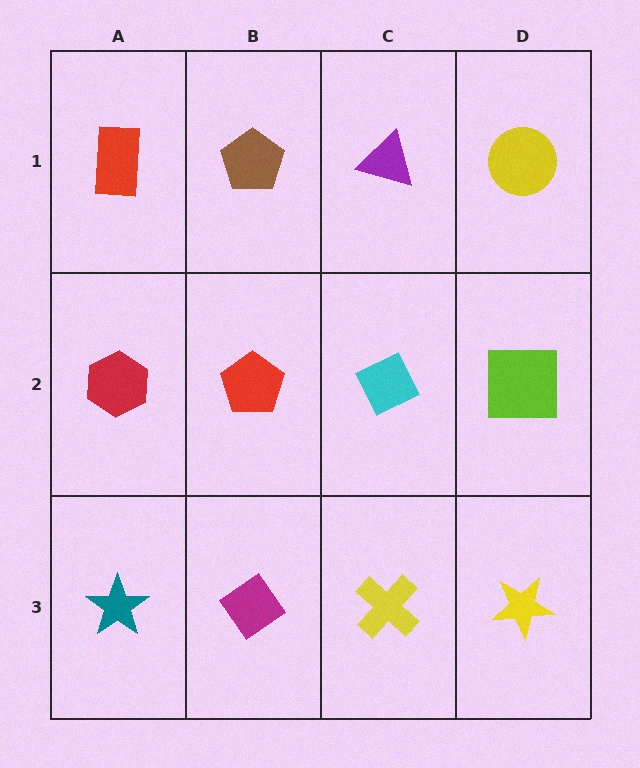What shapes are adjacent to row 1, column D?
A lime square (row 2, column D), a purple triangle (row 1, column C).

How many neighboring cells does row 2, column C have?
4.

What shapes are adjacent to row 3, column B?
A red pentagon (row 2, column B), a teal star (row 3, column A), a yellow cross (row 3, column C).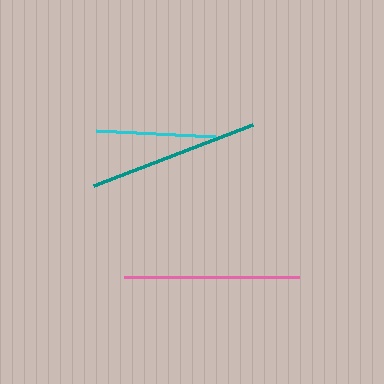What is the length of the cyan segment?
The cyan segment is approximately 119 pixels long.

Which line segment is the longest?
The pink line is the longest at approximately 176 pixels.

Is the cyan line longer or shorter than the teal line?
The teal line is longer than the cyan line.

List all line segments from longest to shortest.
From longest to shortest: pink, teal, cyan.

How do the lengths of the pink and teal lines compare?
The pink and teal lines are approximately the same length.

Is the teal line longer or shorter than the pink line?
The pink line is longer than the teal line.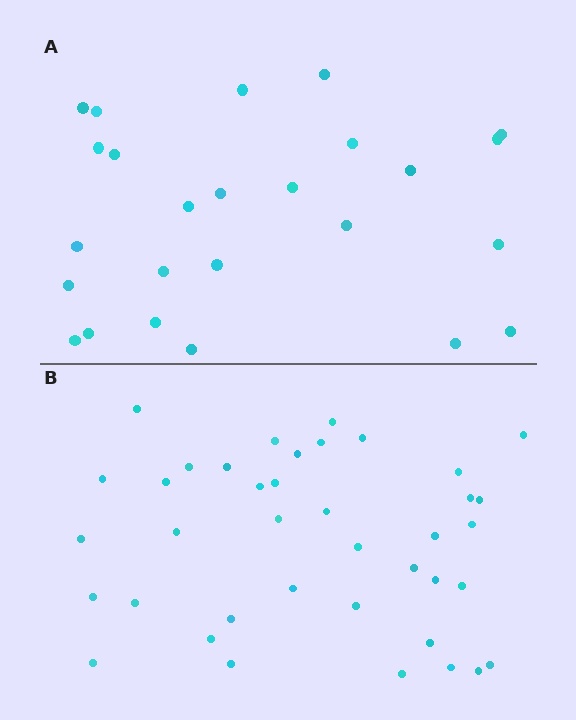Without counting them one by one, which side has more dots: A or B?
Region B (the bottom region) has more dots.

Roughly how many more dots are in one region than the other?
Region B has approximately 15 more dots than region A.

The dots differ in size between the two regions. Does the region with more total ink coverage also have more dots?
No. Region A has more total ink coverage because its dots are larger, but region B actually contains more individual dots. Total area can be misleading — the number of items is what matters here.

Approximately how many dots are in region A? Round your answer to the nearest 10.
About 20 dots. (The exact count is 25, which rounds to 20.)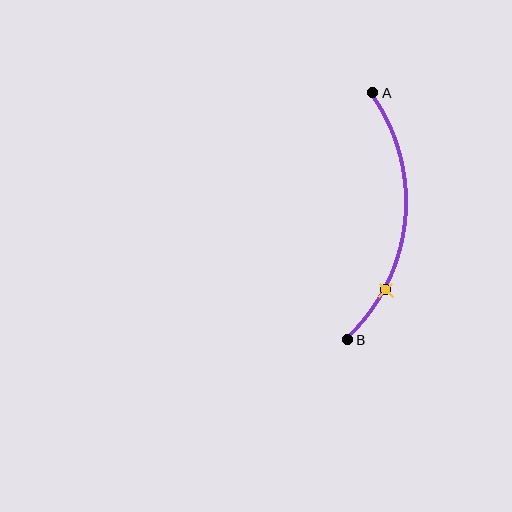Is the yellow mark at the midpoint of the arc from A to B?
No. The yellow mark lies on the arc but is closer to endpoint B. The arc midpoint would be at the point on the curve equidistant along the arc from both A and B.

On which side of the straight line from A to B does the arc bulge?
The arc bulges to the right of the straight line connecting A and B.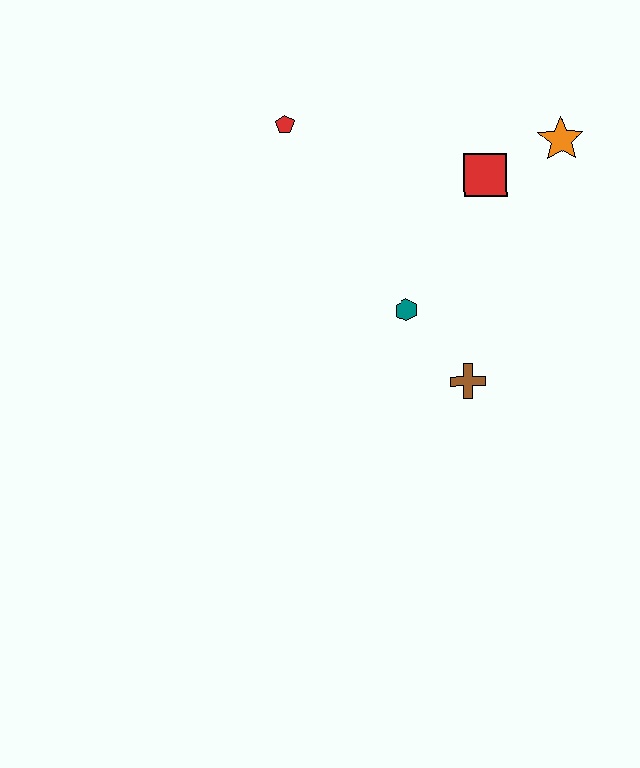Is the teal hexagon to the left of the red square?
Yes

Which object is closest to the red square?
The orange star is closest to the red square.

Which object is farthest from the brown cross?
The red pentagon is farthest from the brown cross.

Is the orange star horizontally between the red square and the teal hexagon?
No